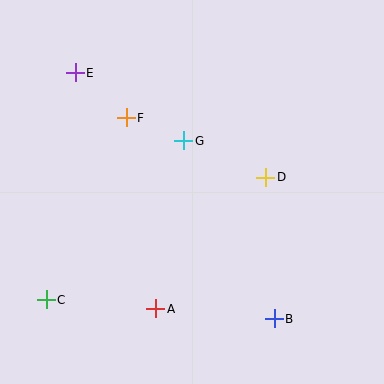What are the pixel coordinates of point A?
Point A is at (156, 309).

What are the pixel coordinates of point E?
Point E is at (75, 73).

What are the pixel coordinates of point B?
Point B is at (274, 319).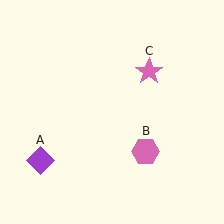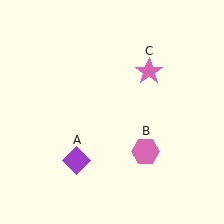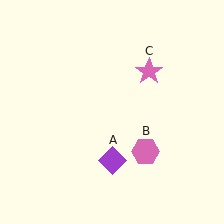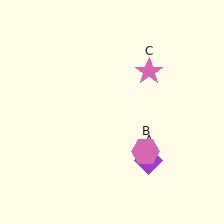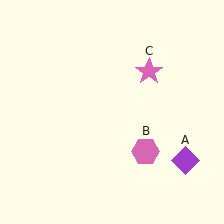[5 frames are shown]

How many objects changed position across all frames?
1 object changed position: purple diamond (object A).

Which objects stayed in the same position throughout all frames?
Pink hexagon (object B) and pink star (object C) remained stationary.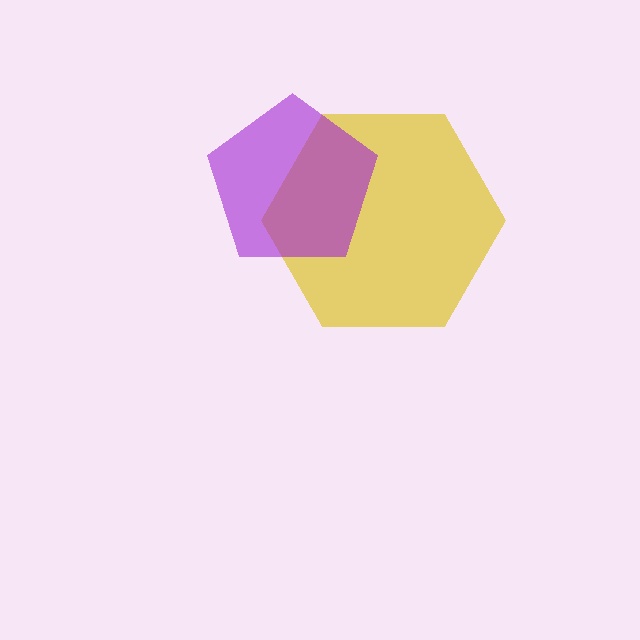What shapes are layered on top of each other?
The layered shapes are: a yellow hexagon, a purple pentagon.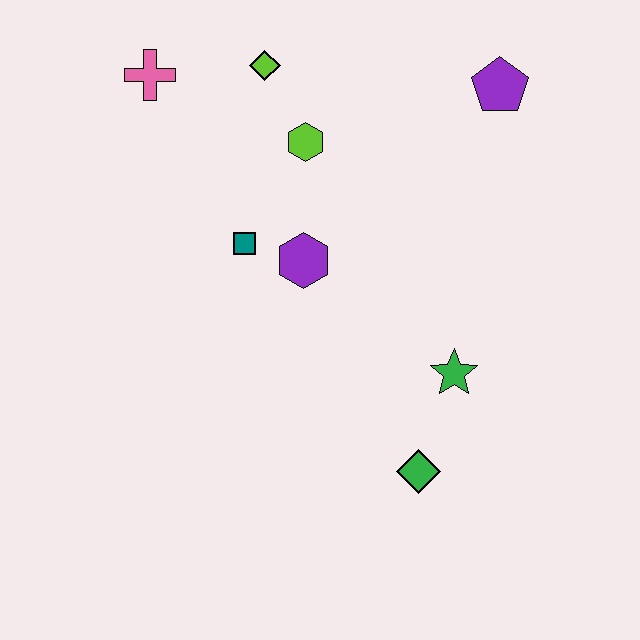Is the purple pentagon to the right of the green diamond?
Yes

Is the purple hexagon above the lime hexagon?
No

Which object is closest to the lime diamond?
The lime hexagon is closest to the lime diamond.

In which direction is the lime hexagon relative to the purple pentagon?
The lime hexagon is to the left of the purple pentagon.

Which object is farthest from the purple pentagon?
The green diamond is farthest from the purple pentagon.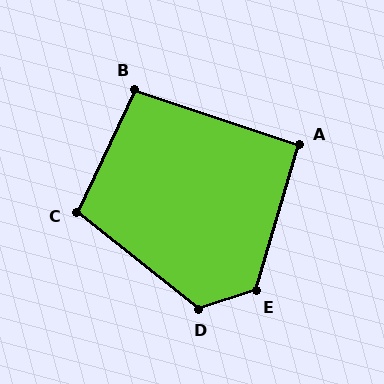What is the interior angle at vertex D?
Approximately 123 degrees (obtuse).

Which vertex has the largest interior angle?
E, at approximately 125 degrees.